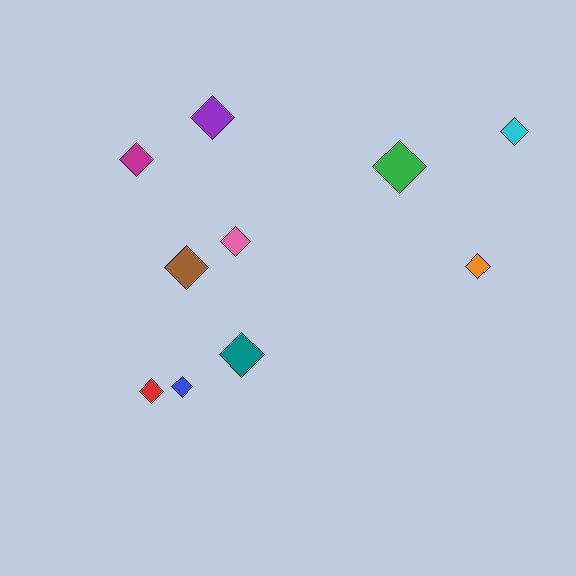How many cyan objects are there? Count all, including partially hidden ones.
There is 1 cyan object.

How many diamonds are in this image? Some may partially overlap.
There are 10 diamonds.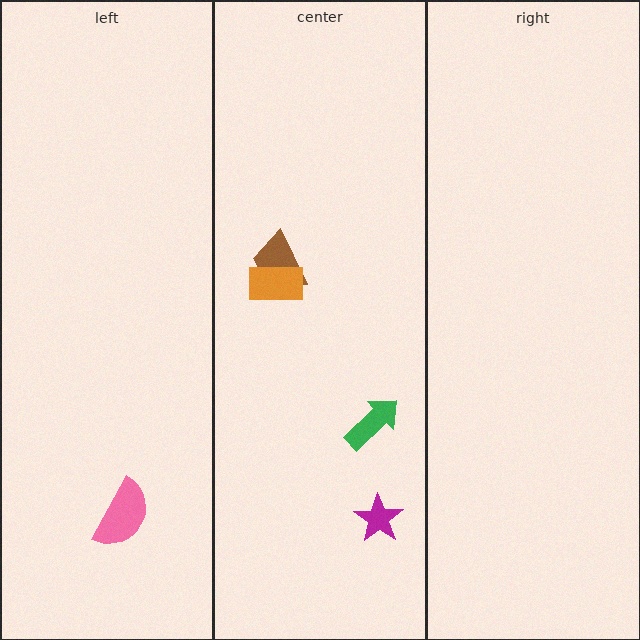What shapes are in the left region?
The pink semicircle.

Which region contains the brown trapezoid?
The center region.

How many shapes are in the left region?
1.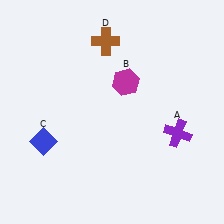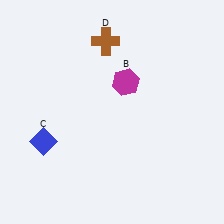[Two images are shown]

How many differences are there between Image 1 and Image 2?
There is 1 difference between the two images.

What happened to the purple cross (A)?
The purple cross (A) was removed in Image 2. It was in the bottom-right area of Image 1.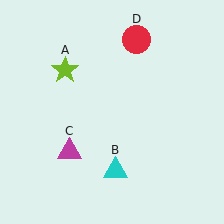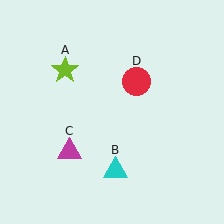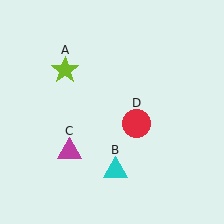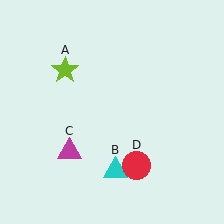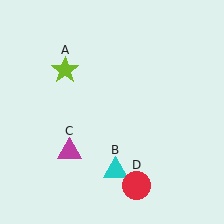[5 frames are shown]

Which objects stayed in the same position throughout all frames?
Lime star (object A) and cyan triangle (object B) and magenta triangle (object C) remained stationary.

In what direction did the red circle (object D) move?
The red circle (object D) moved down.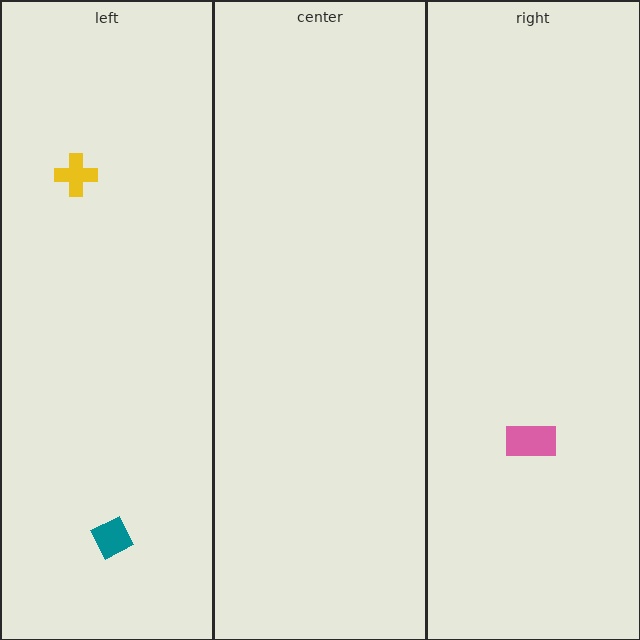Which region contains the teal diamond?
The left region.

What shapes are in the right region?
The pink rectangle.